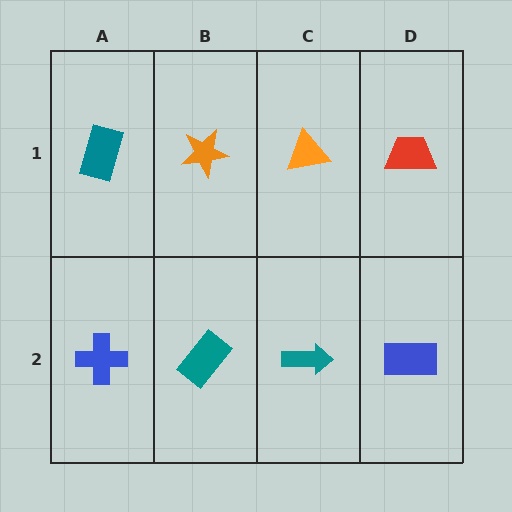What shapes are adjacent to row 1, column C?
A teal arrow (row 2, column C), an orange star (row 1, column B), a red trapezoid (row 1, column D).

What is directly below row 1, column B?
A teal rectangle.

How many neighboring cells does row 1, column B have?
3.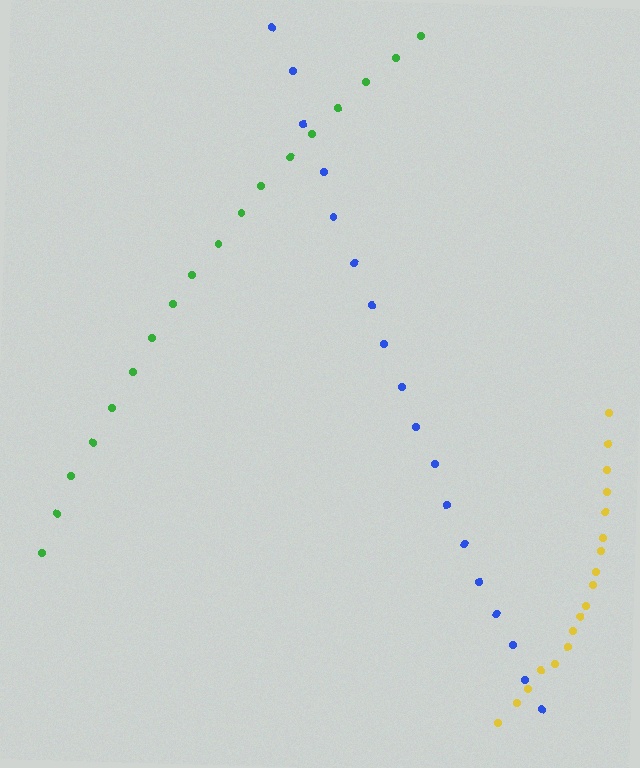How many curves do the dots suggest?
There are 3 distinct paths.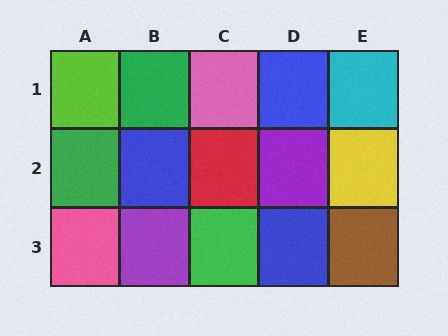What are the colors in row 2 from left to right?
Green, blue, red, purple, yellow.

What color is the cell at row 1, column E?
Cyan.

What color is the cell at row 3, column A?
Pink.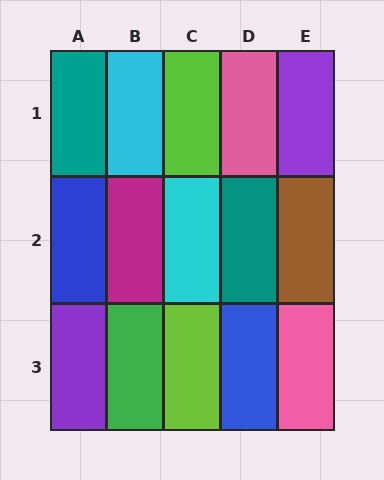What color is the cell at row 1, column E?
Purple.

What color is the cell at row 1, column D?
Pink.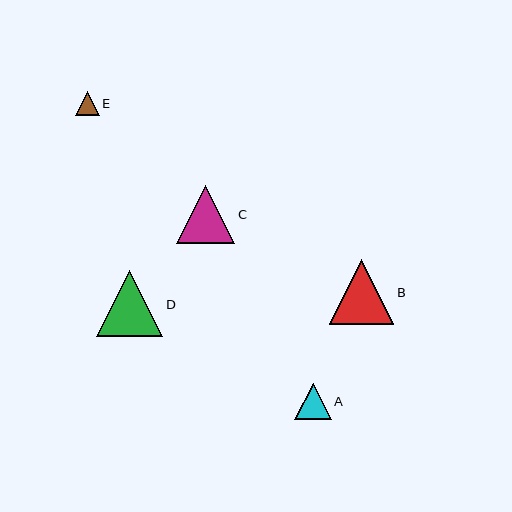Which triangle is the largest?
Triangle D is the largest with a size of approximately 66 pixels.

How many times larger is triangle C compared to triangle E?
Triangle C is approximately 2.4 times the size of triangle E.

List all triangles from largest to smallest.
From largest to smallest: D, B, C, A, E.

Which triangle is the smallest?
Triangle E is the smallest with a size of approximately 24 pixels.